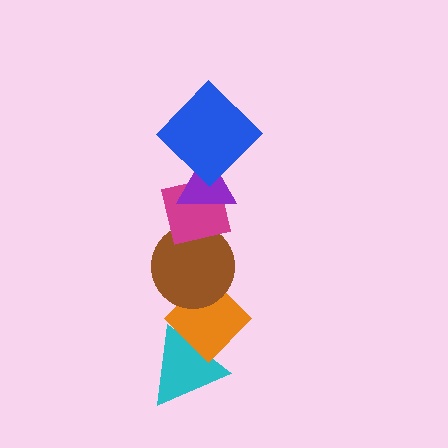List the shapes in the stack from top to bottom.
From top to bottom: the blue diamond, the purple triangle, the magenta square, the brown circle, the orange diamond, the cyan triangle.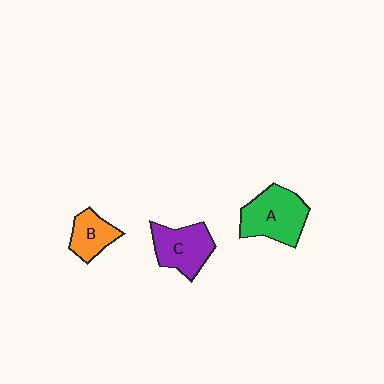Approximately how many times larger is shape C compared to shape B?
Approximately 1.5 times.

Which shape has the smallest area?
Shape B (orange).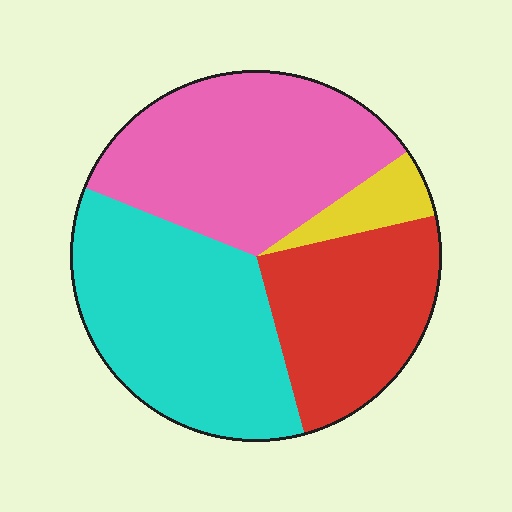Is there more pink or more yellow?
Pink.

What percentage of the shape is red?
Red takes up about one quarter (1/4) of the shape.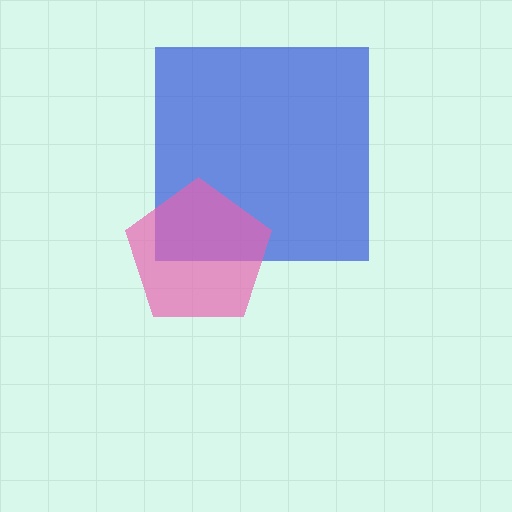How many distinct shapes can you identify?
There are 2 distinct shapes: a blue square, a pink pentagon.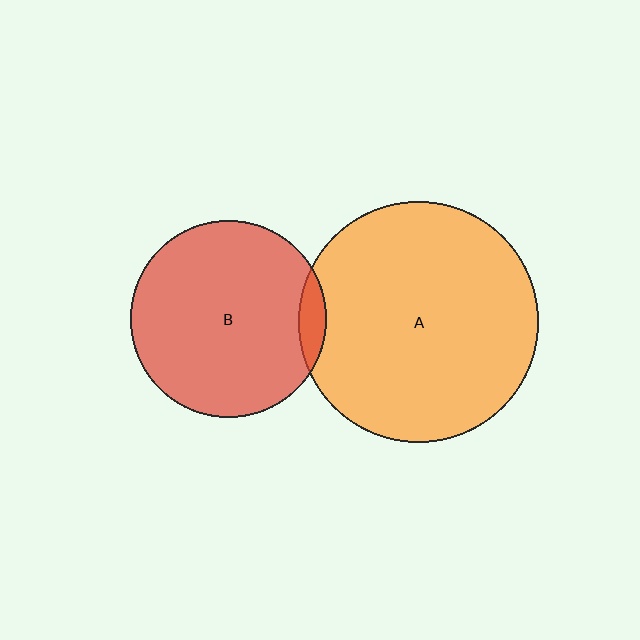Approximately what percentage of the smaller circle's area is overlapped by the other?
Approximately 5%.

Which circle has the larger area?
Circle A (orange).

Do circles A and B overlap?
Yes.